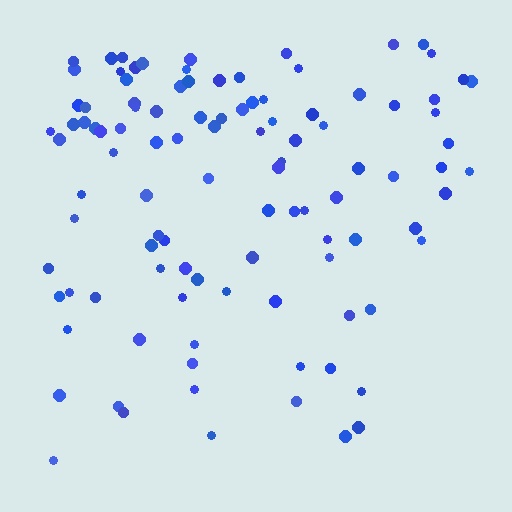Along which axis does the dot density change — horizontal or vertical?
Vertical.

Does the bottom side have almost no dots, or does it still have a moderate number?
Still a moderate number, just noticeably fewer than the top.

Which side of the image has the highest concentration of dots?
The top.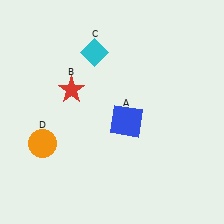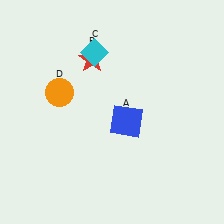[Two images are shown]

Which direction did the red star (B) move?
The red star (B) moved up.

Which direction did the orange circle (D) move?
The orange circle (D) moved up.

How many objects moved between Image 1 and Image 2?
2 objects moved between the two images.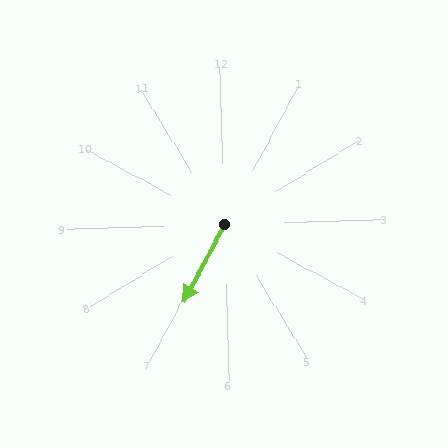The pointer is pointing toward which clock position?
Roughly 7 o'clock.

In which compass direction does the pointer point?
Southwest.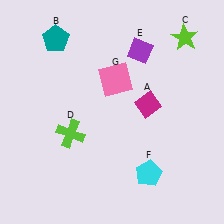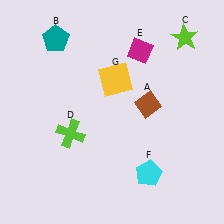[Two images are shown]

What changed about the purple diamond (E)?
In Image 1, E is purple. In Image 2, it changed to magenta.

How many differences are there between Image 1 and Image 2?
There are 3 differences between the two images.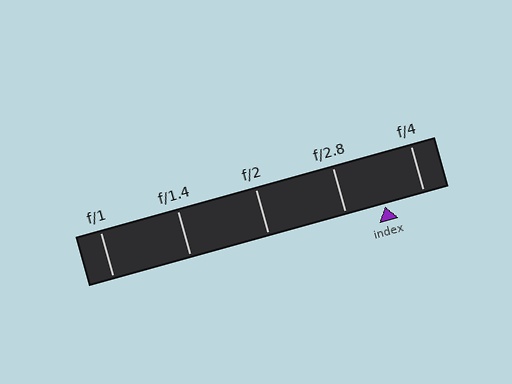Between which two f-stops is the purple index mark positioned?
The index mark is between f/2.8 and f/4.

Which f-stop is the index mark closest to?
The index mark is closest to f/2.8.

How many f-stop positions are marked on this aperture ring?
There are 5 f-stop positions marked.